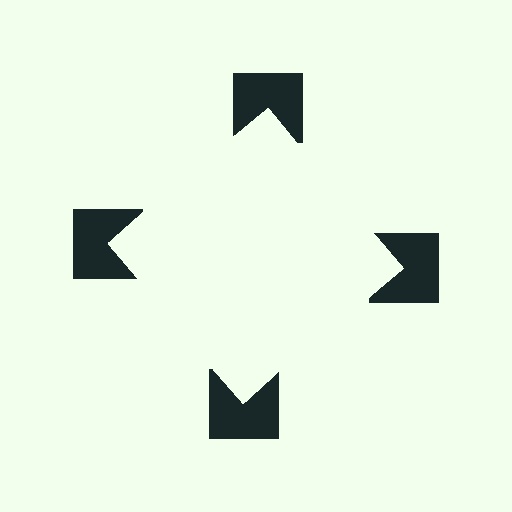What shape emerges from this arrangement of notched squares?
An illusory square — its edges are inferred from the aligned wedge cuts in the notched squares, not physically drawn.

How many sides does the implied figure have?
4 sides.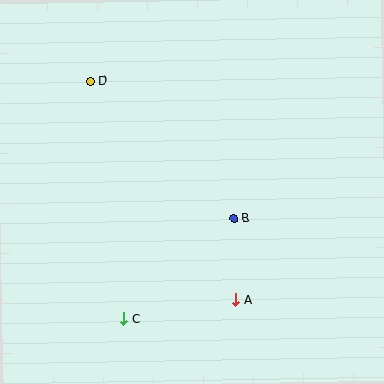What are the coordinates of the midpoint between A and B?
The midpoint between A and B is at (235, 259).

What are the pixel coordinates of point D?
Point D is at (91, 81).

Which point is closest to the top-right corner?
Point B is closest to the top-right corner.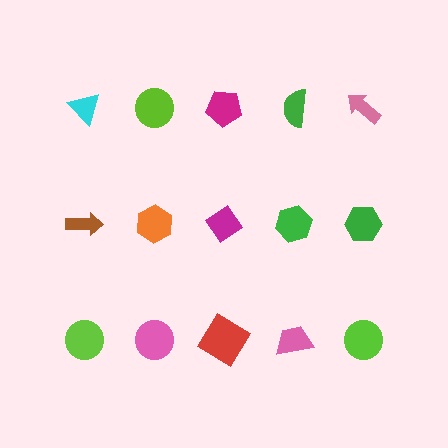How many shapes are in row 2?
5 shapes.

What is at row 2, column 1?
A brown arrow.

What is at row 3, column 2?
A pink circle.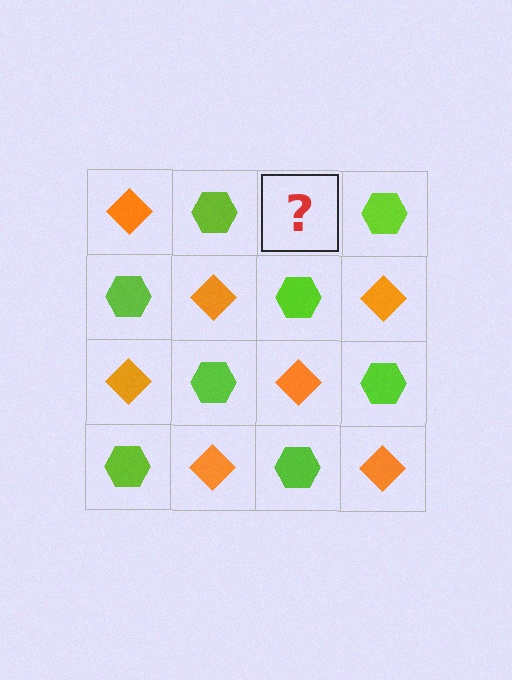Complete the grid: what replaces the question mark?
The question mark should be replaced with an orange diamond.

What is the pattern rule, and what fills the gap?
The rule is that it alternates orange diamond and lime hexagon in a checkerboard pattern. The gap should be filled with an orange diamond.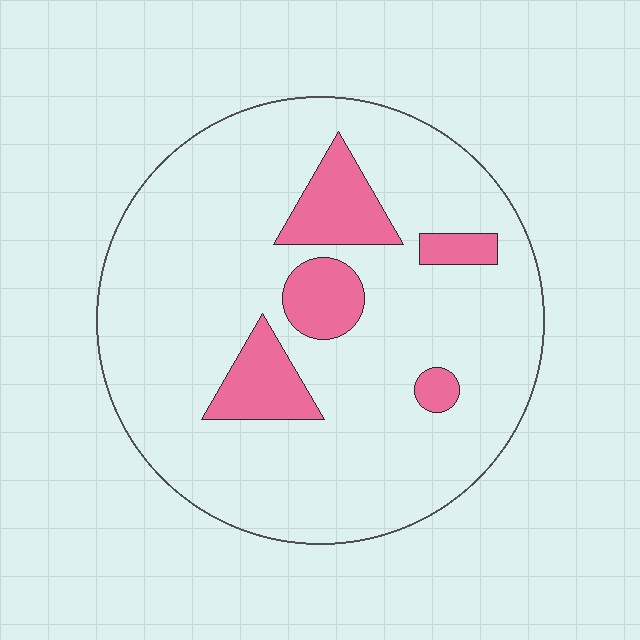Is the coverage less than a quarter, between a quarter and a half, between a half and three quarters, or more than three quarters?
Less than a quarter.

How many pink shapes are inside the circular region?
5.